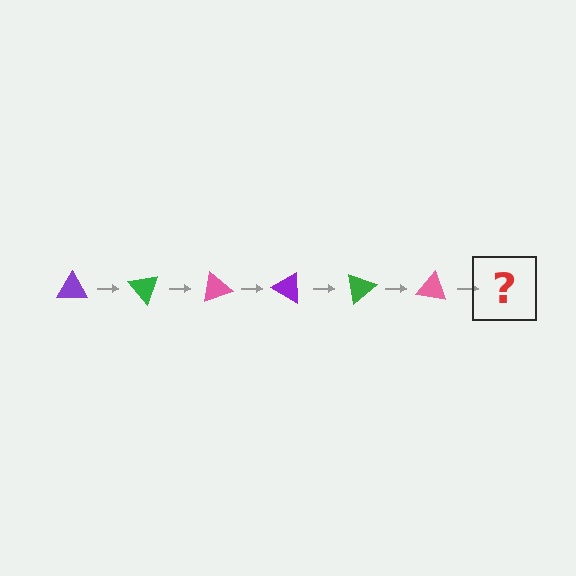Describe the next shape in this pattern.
It should be a purple triangle, rotated 300 degrees from the start.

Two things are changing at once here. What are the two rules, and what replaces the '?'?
The two rules are that it rotates 50 degrees each step and the color cycles through purple, green, and pink. The '?' should be a purple triangle, rotated 300 degrees from the start.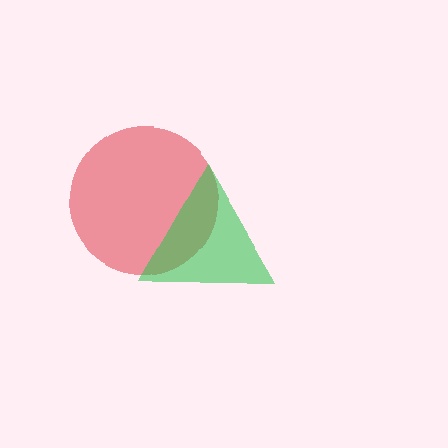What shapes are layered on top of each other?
The layered shapes are: a red circle, a green triangle.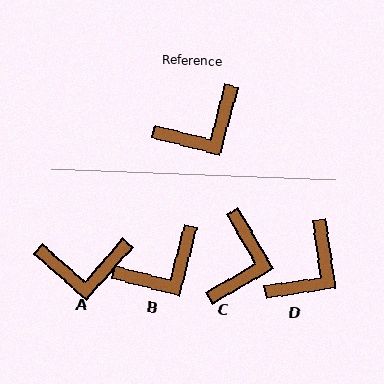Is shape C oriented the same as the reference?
No, it is off by about 44 degrees.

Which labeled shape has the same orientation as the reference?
B.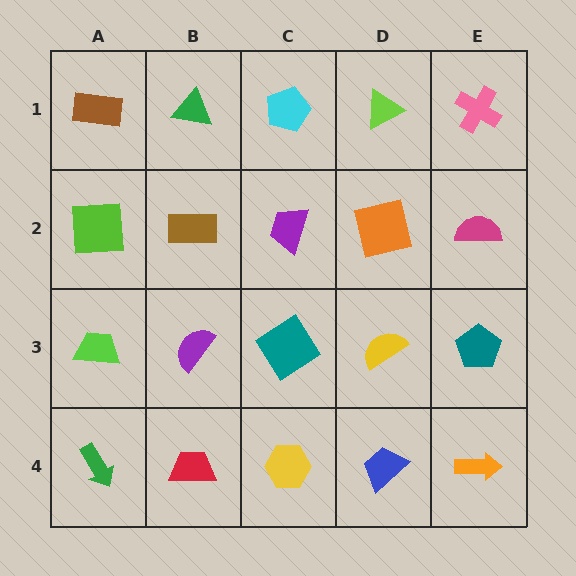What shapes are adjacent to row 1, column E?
A magenta semicircle (row 2, column E), a lime triangle (row 1, column D).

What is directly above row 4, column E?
A teal pentagon.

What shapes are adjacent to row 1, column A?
A lime square (row 2, column A), a green triangle (row 1, column B).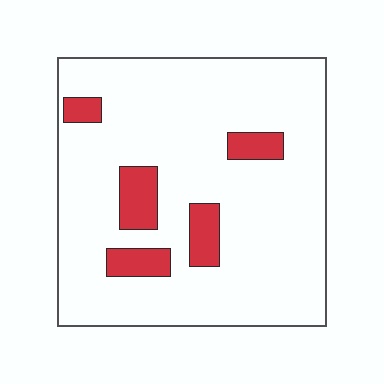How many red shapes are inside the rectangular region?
5.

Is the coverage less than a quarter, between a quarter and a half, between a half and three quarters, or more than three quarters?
Less than a quarter.